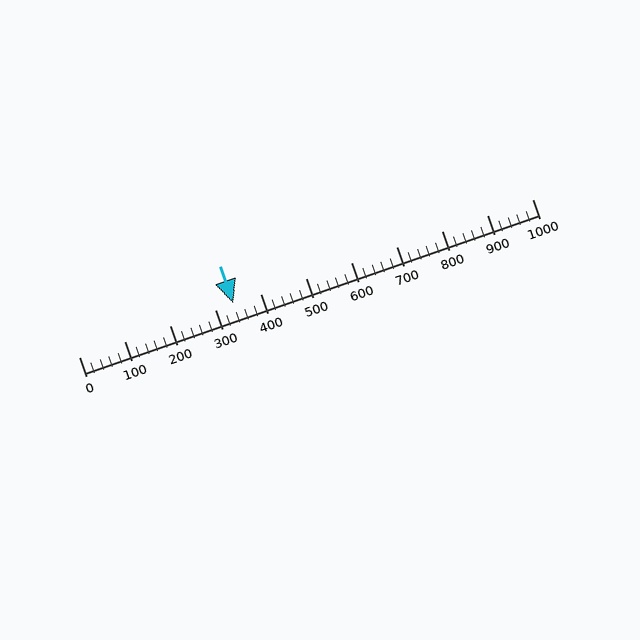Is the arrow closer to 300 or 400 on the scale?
The arrow is closer to 300.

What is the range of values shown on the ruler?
The ruler shows values from 0 to 1000.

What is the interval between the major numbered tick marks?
The major tick marks are spaced 100 units apart.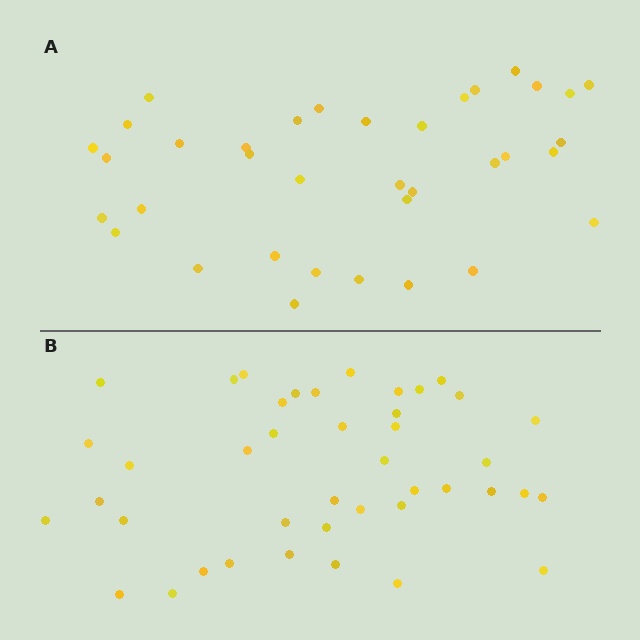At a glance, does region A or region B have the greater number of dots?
Region B (the bottom region) has more dots.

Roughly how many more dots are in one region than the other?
Region B has about 6 more dots than region A.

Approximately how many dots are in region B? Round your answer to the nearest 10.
About 40 dots. (The exact count is 42, which rounds to 40.)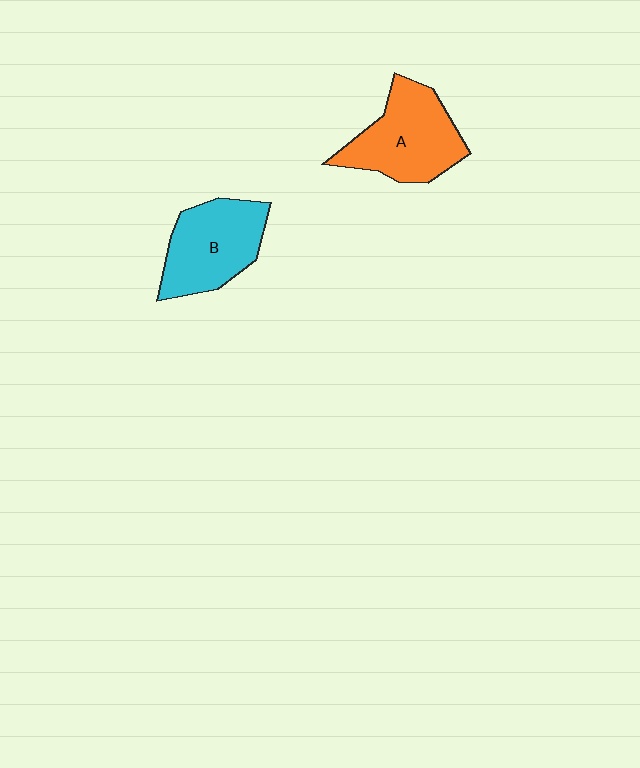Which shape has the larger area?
Shape A (orange).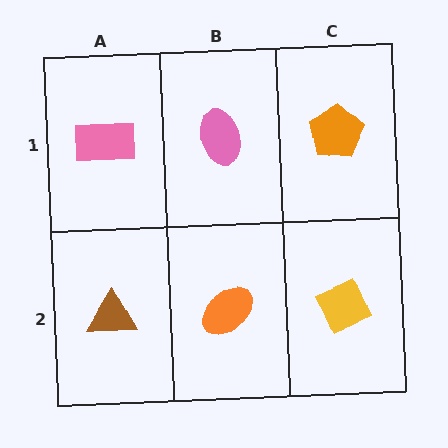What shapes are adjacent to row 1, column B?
An orange ellipse (row 2, column B), a pink rectangle (row 1, column A), an orange pentagon (row 1, column C).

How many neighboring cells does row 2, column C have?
2.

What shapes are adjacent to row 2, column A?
A pink rectangle (row 1, column A), an orange ellipse (row 2, column B).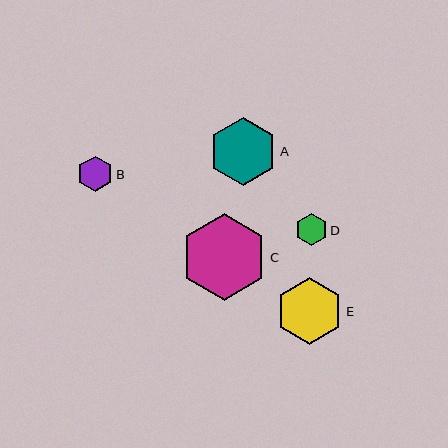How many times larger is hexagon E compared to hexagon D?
Hexagon E is approximately 2.1 times the size of hexagon D.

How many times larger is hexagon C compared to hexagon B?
Hexagon C is approximately 2.5 times the size of hexagon B.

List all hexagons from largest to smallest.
From largest to smallest: C, A, E, B, D.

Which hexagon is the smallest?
Hexagon D is the smallest with a size of approximately 32 pixels.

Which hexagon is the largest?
Hexagon C is the largest with a size of approximately 86 pixels.